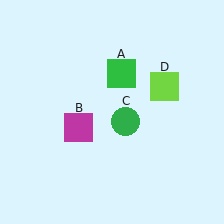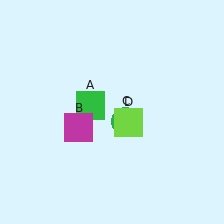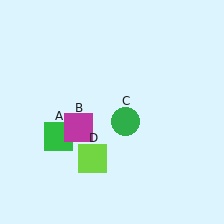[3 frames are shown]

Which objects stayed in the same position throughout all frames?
Magenta square (object B) and green circle (object C) remained stationary.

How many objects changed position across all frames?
2 objects changed position: green square (object A), lime square (object D).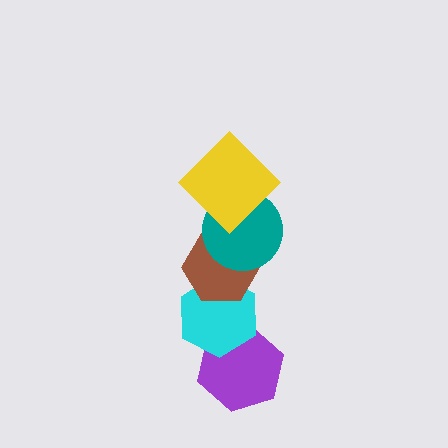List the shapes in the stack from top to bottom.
From top to bottom: the yellow diamond, the teal circle, the brown hexagon, the cyan hexagon, the purple hexagon.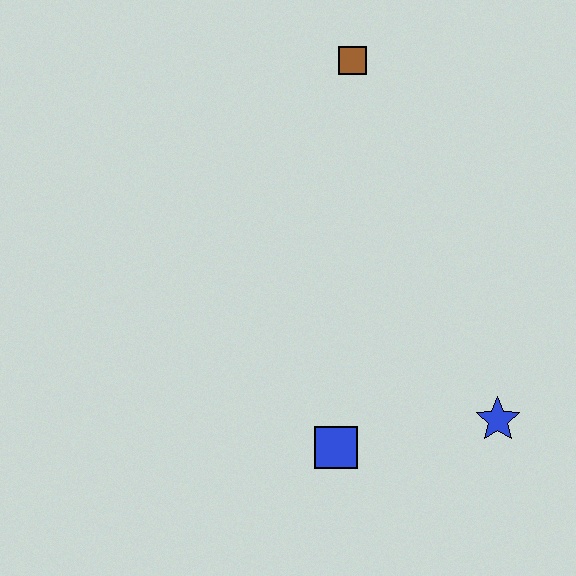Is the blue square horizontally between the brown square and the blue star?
No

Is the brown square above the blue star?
Yes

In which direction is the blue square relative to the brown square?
The blue square is below the brown square.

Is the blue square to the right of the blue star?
No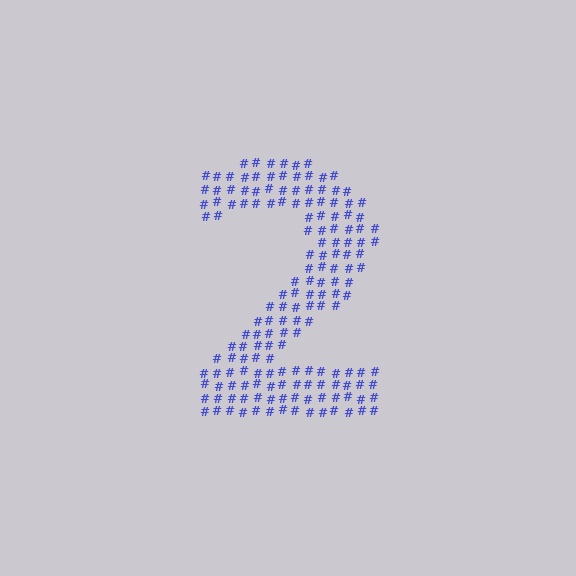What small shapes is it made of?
It is made of small hash symbols.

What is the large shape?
The large shape is the digit 2.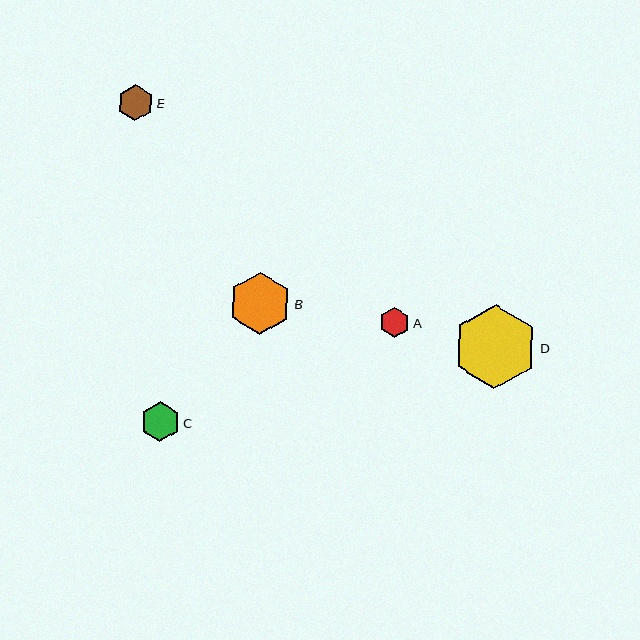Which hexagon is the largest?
Hexagon D is the largest with a size of approximately 84 pixels.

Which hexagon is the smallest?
Hexagon A is the smallest with a size of approximately 30 pixels.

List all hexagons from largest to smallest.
From largest to smallest: D, B, C, E, A.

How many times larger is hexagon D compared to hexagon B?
Hexagon D is approximately 1.4 times the size of hexagon B.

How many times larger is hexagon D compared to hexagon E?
Hexagon D is approximately 2.3 times the size of hexagon E.